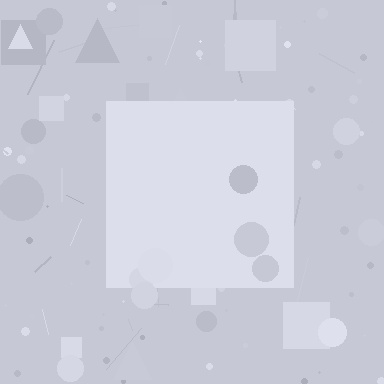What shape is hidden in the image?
A square is hidden in the image.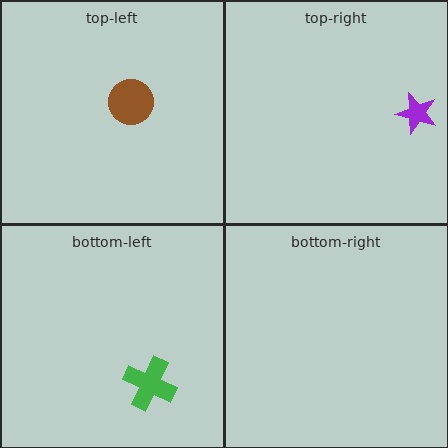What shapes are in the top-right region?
The purple star.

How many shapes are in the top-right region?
1.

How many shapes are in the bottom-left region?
1.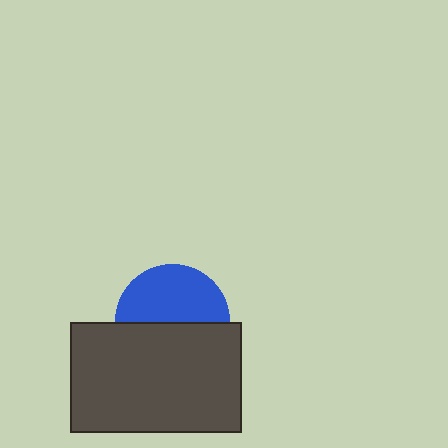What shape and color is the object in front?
The object in front is a dark gray rectangle.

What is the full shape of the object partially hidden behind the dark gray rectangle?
The partially hidden object is a blue circle.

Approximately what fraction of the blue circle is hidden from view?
Roughly 50% of the blue circle is hidden behind the dark gray rectangle.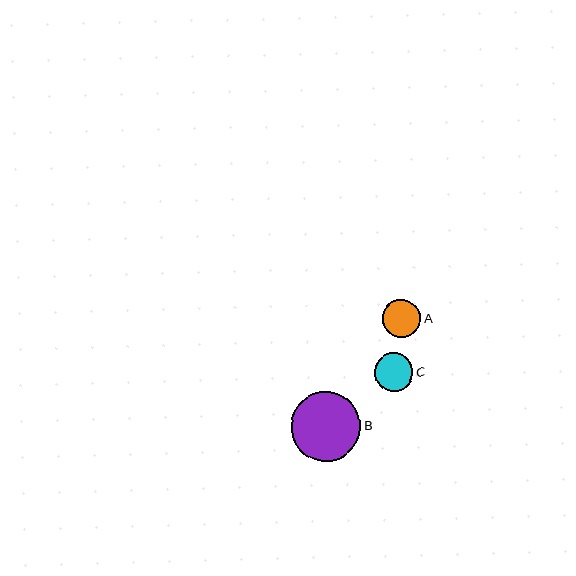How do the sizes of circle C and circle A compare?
Circle C and circle A are approximately the same size.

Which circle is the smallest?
Circle A is the smallest with a size of approximately 38 pixels.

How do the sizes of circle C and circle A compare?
Circle C and circle A are approximately the same size.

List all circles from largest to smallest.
From largest to smallest: B, C, A.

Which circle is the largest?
Circle B is the largest with a size of approximately 69 pixels.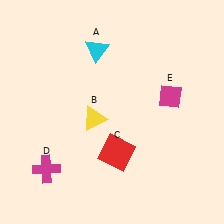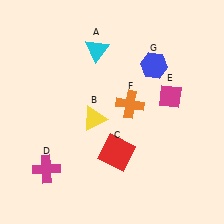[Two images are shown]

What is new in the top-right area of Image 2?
An orange cross (F) was added in the top-right area of Image 2.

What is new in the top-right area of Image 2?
A blue hexagon (G) was added in the top-right area of Image 2.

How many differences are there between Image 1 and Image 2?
There are 2 differences between the two images.